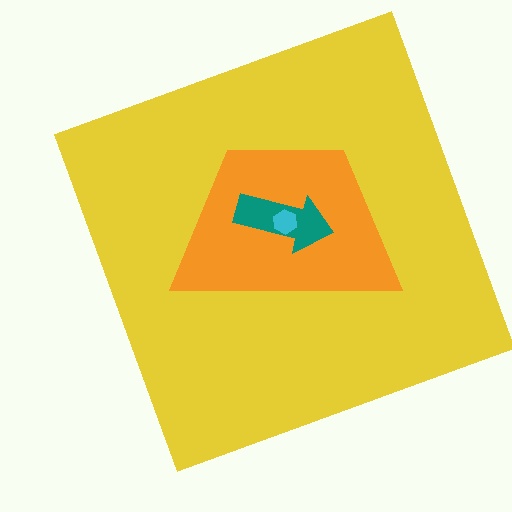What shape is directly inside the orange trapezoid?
The teal arrow.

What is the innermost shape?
The cyan hexagon.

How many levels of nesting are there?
4.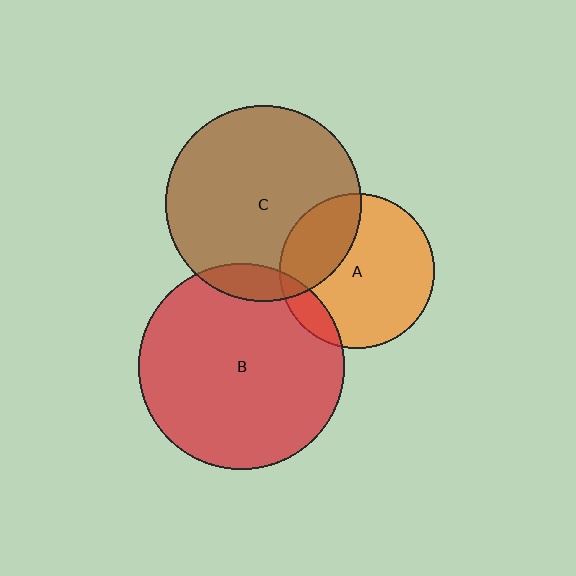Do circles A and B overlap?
Yes.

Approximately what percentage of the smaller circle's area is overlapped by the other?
Approximately 10%.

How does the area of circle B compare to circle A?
Approximately 1.8 times.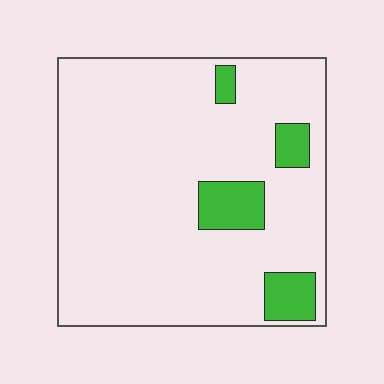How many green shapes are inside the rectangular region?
4.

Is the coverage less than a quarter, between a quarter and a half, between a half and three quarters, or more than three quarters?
Less than a quarter.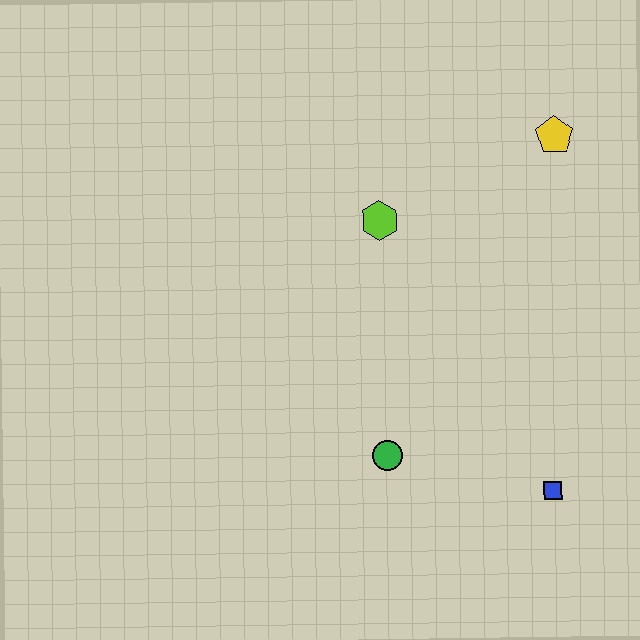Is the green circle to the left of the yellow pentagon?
Yes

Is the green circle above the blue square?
Yes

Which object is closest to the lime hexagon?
The yellow pentagon is closest to the lime hexagon.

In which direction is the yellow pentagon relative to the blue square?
The yellow pentagon is above the blue square.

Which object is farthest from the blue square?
The yellow pentagon is farthest from the blue square.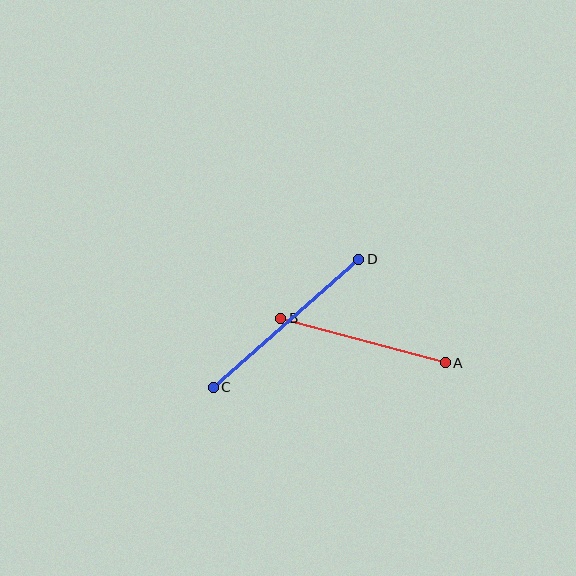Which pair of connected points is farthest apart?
Points C and D are farthest apart.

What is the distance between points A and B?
The distance is approximately 170 pixels.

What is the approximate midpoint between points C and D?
The midpoint is at approximately (286, 323) pixels.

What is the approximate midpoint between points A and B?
The midpoint is at approximately (363, 341) pixels.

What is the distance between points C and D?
The distance is approximately 194 pixels.